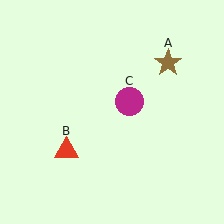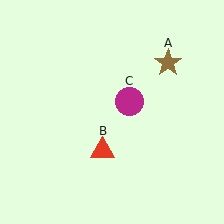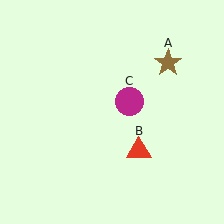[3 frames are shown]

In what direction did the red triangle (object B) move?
The red triangle (object B) moved right.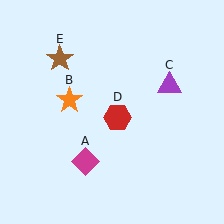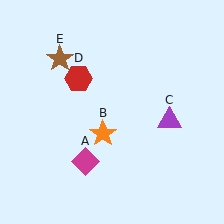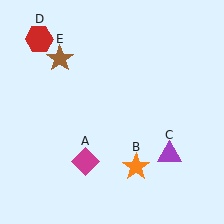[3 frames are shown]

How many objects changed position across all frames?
3 objects changed position: orange star (object B), purple triangle (object C), red hexagon (object D).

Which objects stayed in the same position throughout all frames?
Magenta diamond (object A) and brown star (object E) remained stationary.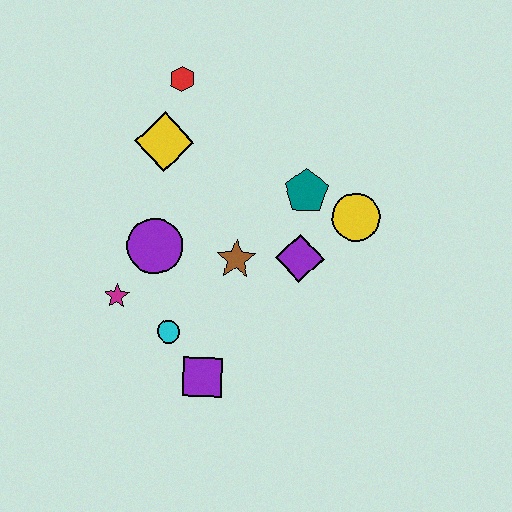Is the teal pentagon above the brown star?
Yes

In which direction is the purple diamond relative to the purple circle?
The purple diamond is to the right of the purple circle.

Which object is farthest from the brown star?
The red hexagon is farthest from the brown star.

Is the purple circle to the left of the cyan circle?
Yes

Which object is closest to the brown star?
The purple diamond is closest to the brown star.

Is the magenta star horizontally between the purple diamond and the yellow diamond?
No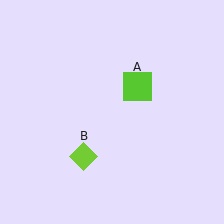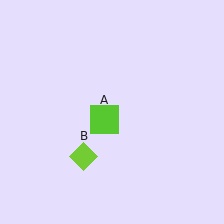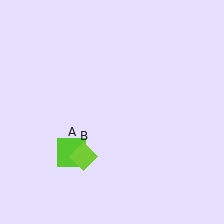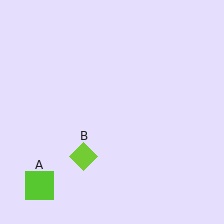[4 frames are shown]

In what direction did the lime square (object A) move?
The lime square (object A) moved down and to the left.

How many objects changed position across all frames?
1 object changed position: lime square (object A).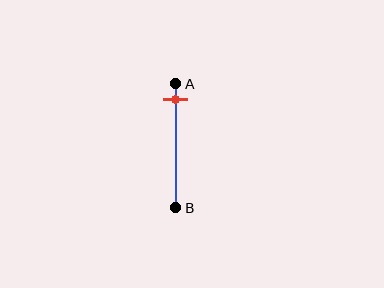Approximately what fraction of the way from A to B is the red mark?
The red mark is approximately 15% of the way from A to B.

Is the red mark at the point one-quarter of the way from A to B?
No, the mark is at about 15% from A, not at the 25% one-quarter point.